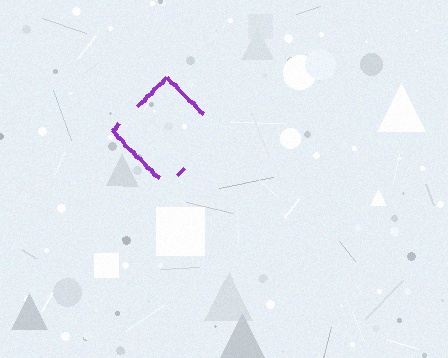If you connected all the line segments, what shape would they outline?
They would outline a diamond.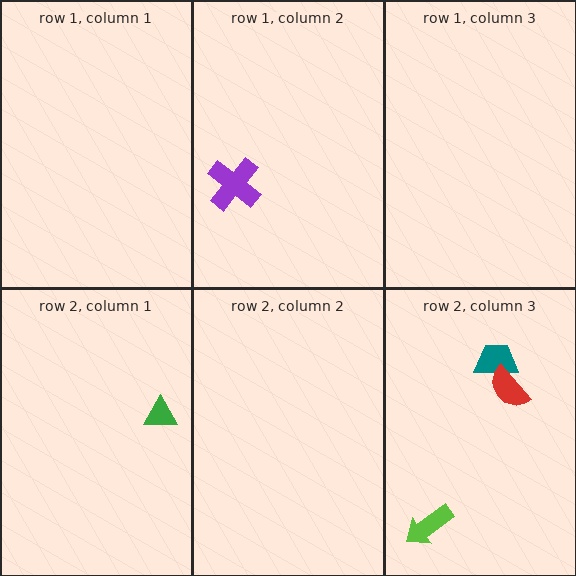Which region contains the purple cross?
The row 1, column 2 region.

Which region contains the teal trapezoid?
The row 2, column 3 region.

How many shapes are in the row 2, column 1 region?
1.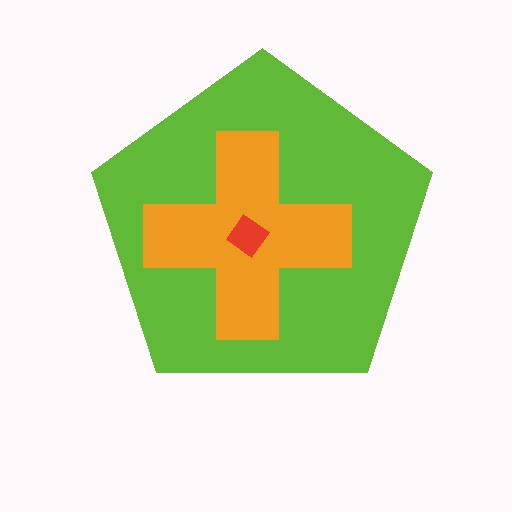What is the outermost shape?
The lime pentagon.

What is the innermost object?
The red diamond.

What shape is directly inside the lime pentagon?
The orange cross.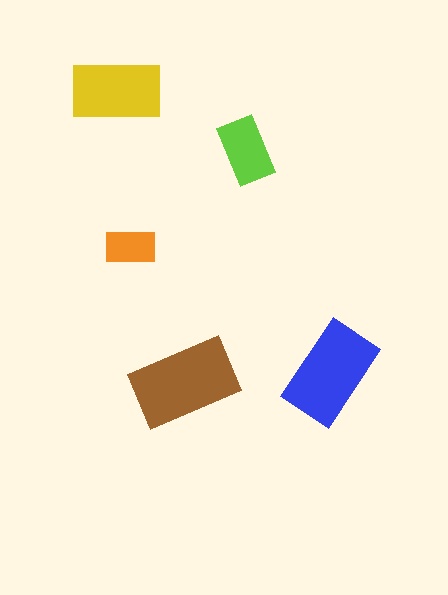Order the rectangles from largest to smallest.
the brown one, the blue one, the yellow one, the lime one, the orange one.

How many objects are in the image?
There are 5 objects in the image.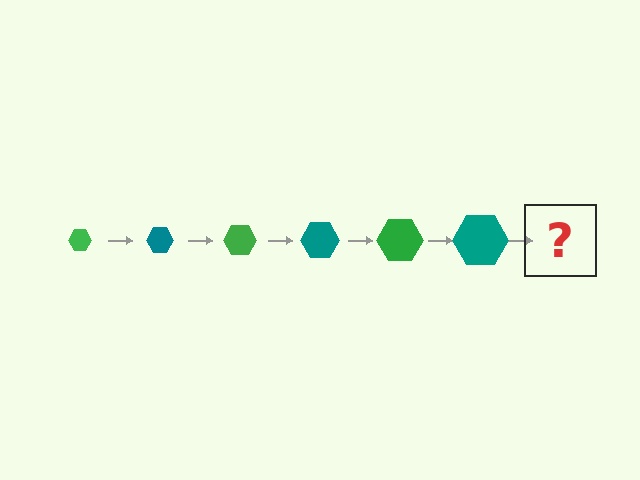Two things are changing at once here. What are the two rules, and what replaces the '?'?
The two rules are that the hexagon grows larger each step and the color cycles through green and teal. The '?' should be a green hexagon, larger than the previous one.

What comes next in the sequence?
The next element should be a green hexagon, larger than the previous one.